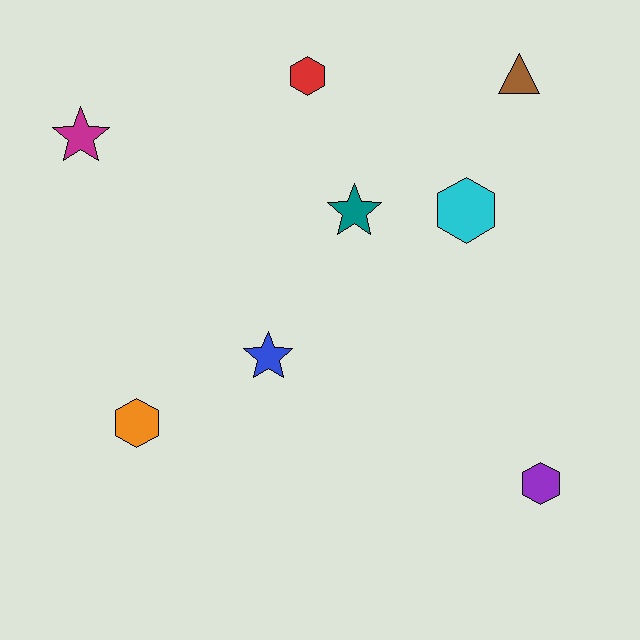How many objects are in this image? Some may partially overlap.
There are 8 objects.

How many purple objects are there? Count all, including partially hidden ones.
There is 1 purple object.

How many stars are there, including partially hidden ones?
There are 3 stars.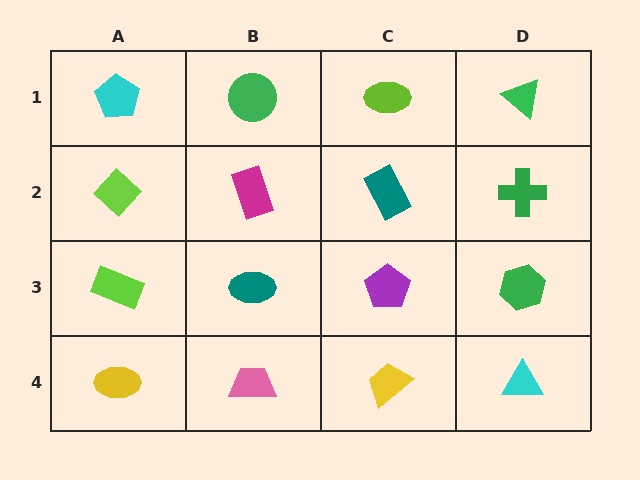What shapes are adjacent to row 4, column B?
A teal ellipse (row 3, column B), a yellow ellipse (row 4, column A), a yellow trapezoid (row 4, column C).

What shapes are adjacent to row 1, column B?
A magenta rectangle (row 2, column B), a cyan pentagon (row 1, column A), a lime ellipse (row 1, column C).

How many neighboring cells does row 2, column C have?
4.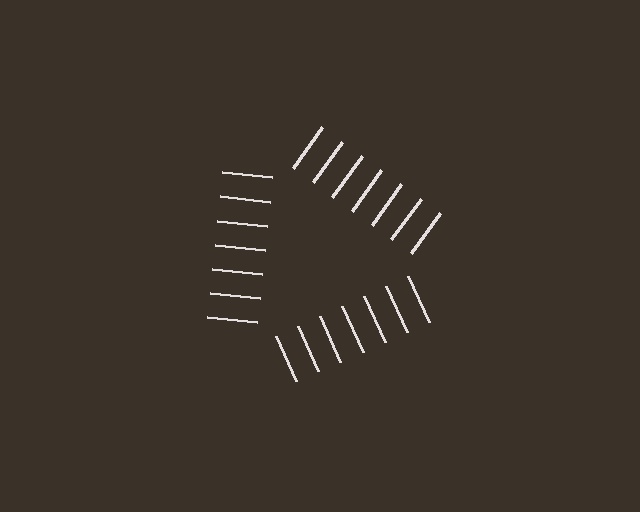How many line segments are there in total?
21 — 7 along each of the 3 edges.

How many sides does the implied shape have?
3 sides — the line-ends trace a triangle.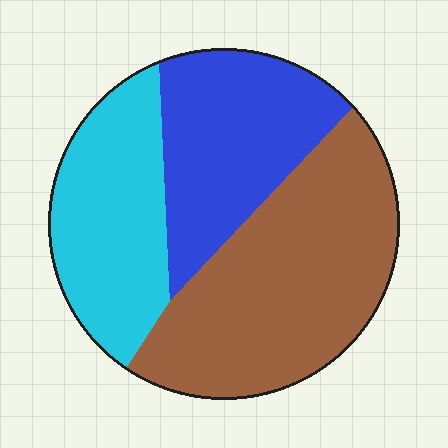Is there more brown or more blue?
Brown.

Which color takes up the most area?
Brown, at roughly 45%.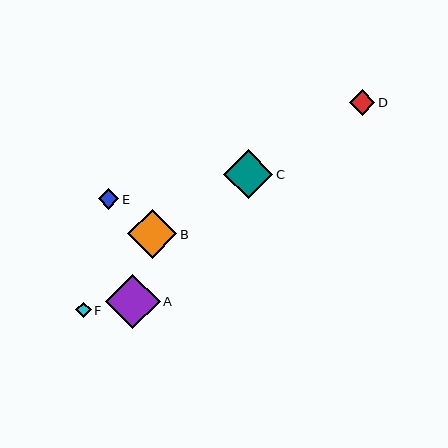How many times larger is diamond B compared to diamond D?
Diamond B is approximately 1.9 times the size of diamond D.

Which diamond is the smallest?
Diamond F is the smallest with a size of approximately 15 pixels.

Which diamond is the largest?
Diamond A is the largest with a size of approximately 54 pixels.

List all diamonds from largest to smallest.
From largest to smallest: A, C, B, D, E, F.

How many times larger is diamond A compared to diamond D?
Diamond A is approximately 2.1 times the size of diamond D.